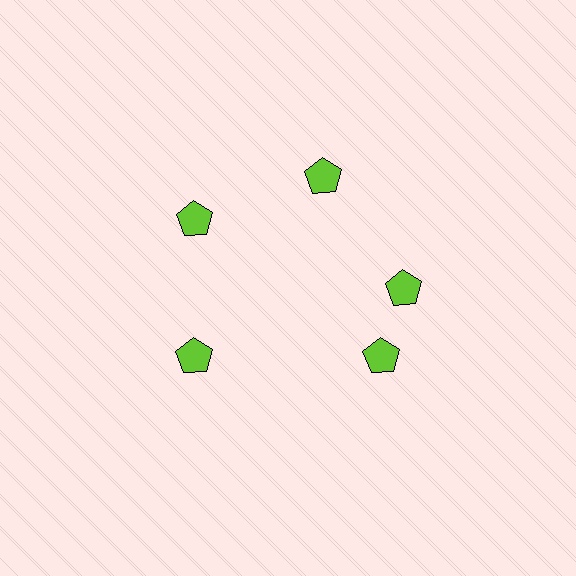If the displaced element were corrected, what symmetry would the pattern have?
It would have 5-fold rotational symmetry — the pattern would map onto itself every 72 degrees.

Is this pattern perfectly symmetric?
No. The 5 lime pentagons are arranged in a ring, but one element near the 5 o'clock position is rotated out of alignment along the ring, breaking the 5-fold rotational symmetry.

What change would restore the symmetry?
The symmetry would be restored by rotating it back into even spacing with its neighbors so that all 5 pentagons sit at equal angles and equal distance from the center.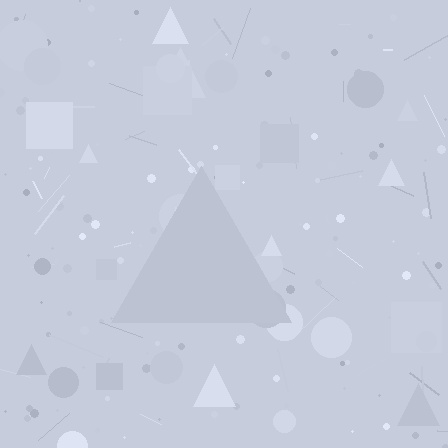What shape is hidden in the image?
A triangle is hidden in the image.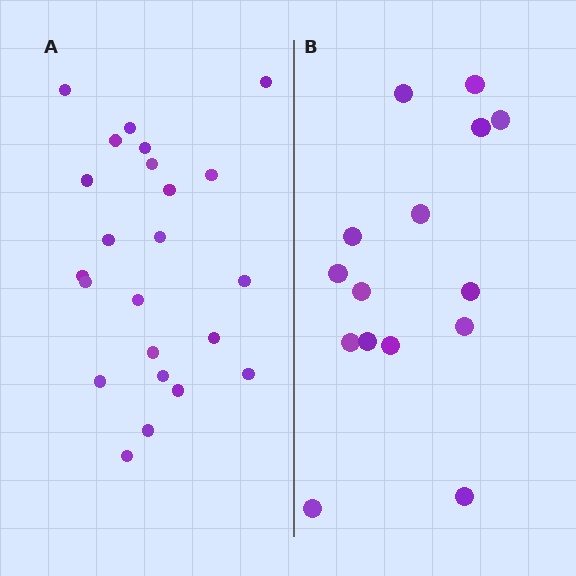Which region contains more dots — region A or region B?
Region A (the left region) has more dots.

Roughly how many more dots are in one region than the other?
Region A has roughly 8 or so more dots than region B.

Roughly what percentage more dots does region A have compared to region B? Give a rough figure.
About 55% more.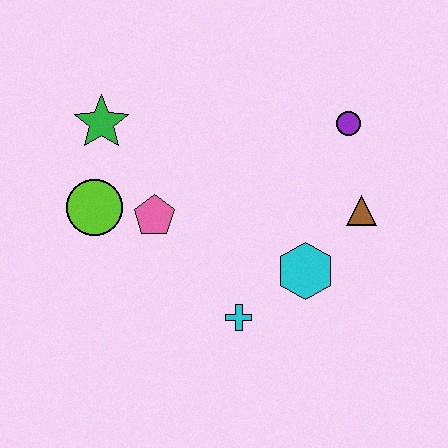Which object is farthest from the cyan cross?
The green star is farthest from the cyan cross.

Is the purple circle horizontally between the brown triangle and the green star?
Yes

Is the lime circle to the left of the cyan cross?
Yes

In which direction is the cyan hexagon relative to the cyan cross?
The cyan hexagon is to the right of the cyan cross.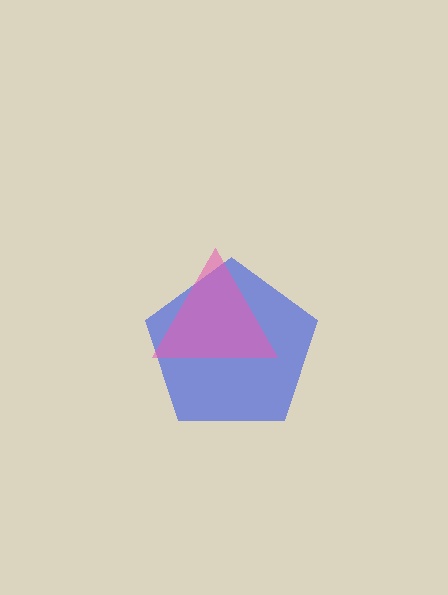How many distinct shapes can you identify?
There are 2 distinct shapes: a blue pentagon, a pink triangle.